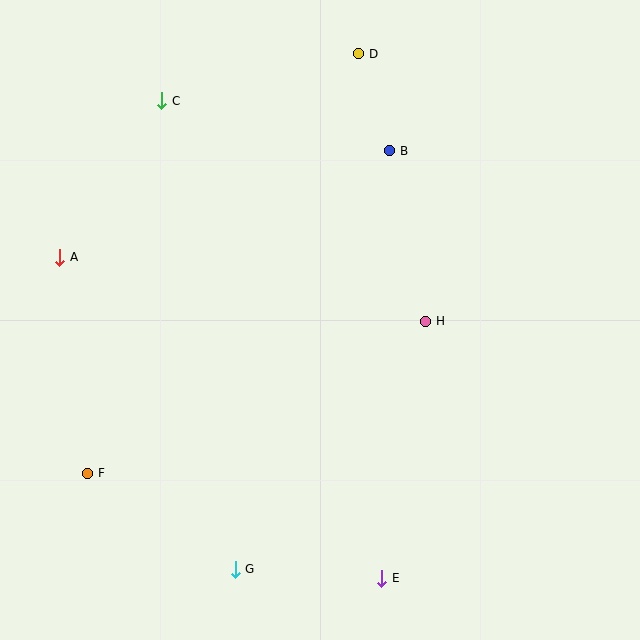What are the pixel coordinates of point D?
Point D is at (359, 54).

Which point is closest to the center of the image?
Point H at (426, 321) is closest to the center.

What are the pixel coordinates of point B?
Point B is at (390, 151).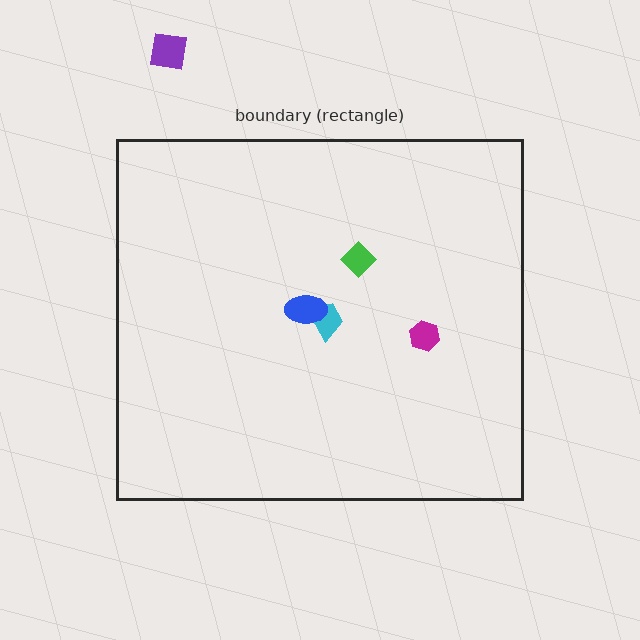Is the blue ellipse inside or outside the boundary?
Inside.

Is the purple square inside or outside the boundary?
Outside.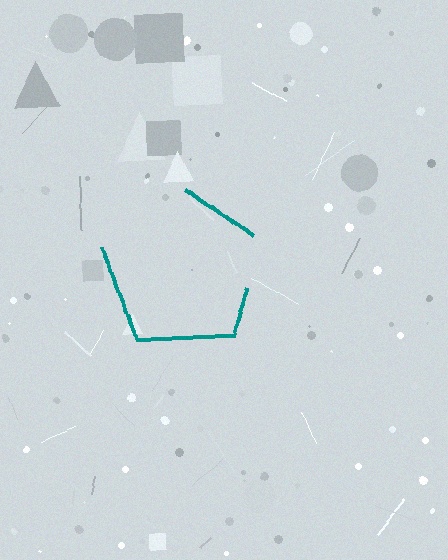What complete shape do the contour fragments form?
The contour fragments form a pentagon.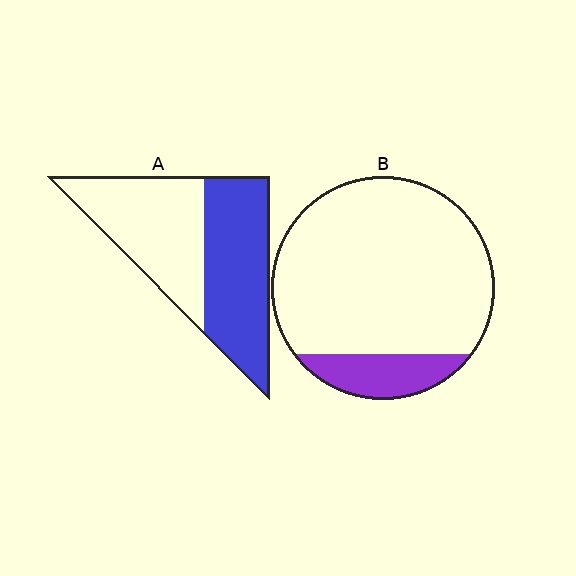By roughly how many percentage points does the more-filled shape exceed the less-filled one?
By roughly 35 percentage points (A over B).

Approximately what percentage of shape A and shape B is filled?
A is approximately 50% and B is approximately 15%.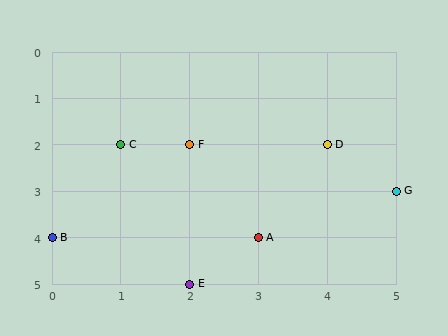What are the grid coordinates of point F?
Point F is at grid coordinates (2, 2).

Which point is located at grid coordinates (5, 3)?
Point G is at (5, 3).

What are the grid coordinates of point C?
Point C is at grid coordinates (1, 2).